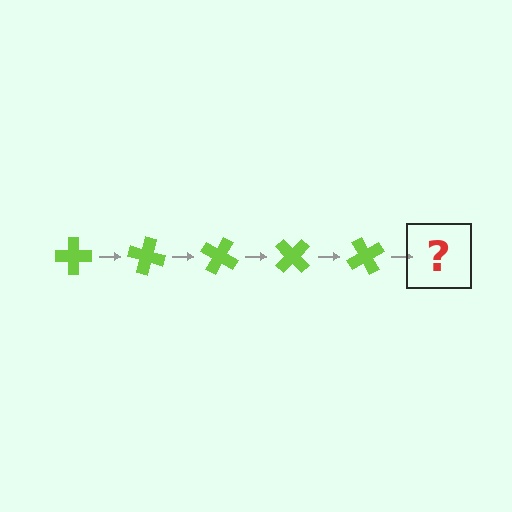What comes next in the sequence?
The next element should be a lime cross rotated 75 degrees.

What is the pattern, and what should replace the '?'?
The pattern is that the cross rotates 15 degrees each step. The '?' should be a lime cross rotated 75 degrees.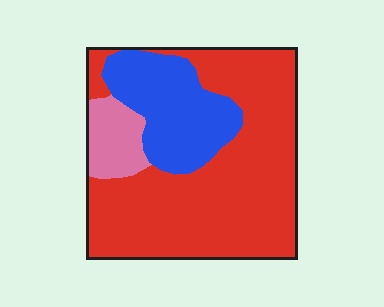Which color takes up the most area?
Red, at roughly 65%.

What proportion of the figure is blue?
Blue covers 24% of the figure.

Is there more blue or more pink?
Blue.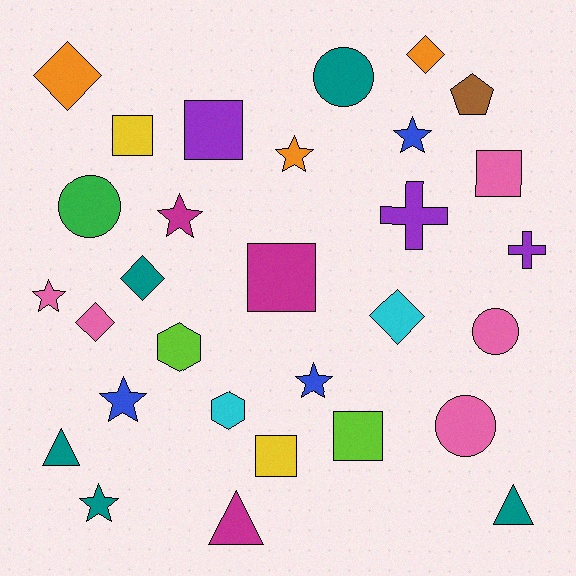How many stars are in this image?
There are 7 stars.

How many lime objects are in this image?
There are 2 lime objects.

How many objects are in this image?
There are 30 objects.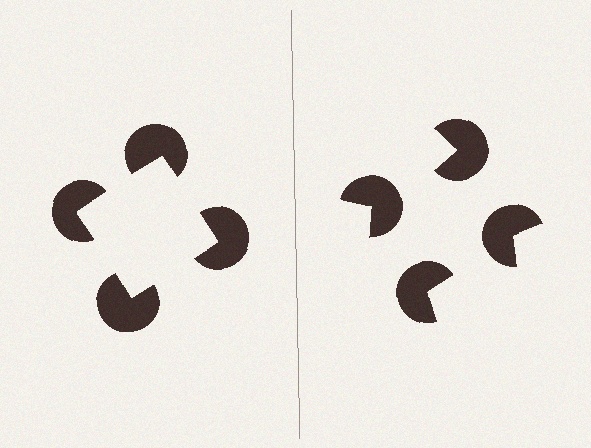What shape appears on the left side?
An illusory square.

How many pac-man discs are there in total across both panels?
8 — 4 on each side.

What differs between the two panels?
The pac-man discs are positioned identically on both sides; only the wedge orientations differ. On the left they align to a square; on the right they are misaligned.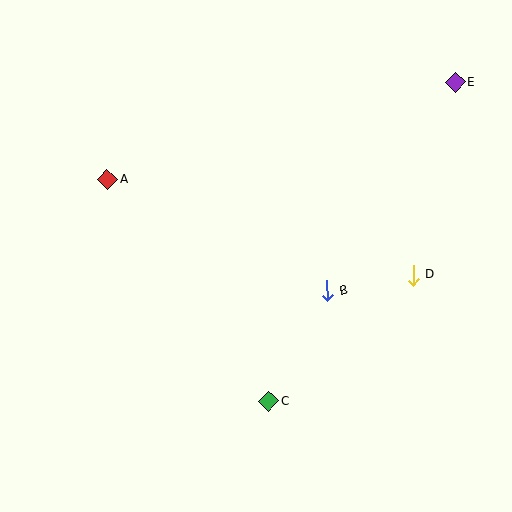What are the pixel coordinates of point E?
Point E is at (455, 82).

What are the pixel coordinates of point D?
Point D is at (413, 275).